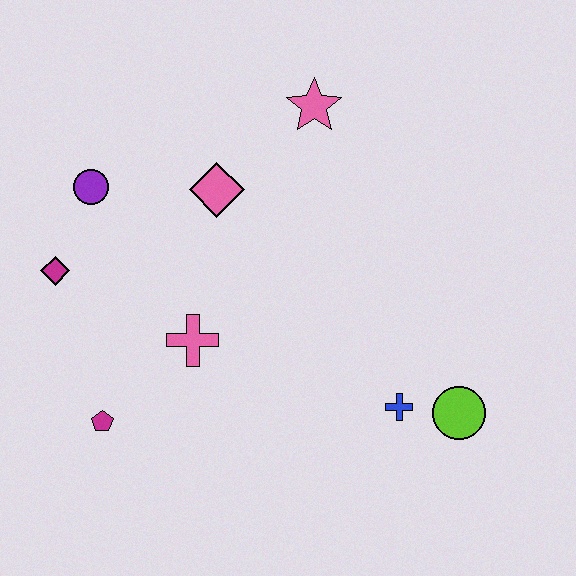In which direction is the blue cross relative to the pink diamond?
The blue cross is below the pink diamond.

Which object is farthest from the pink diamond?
The lime circle is farthest from the pink diamond.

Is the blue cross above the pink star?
No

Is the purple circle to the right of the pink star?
No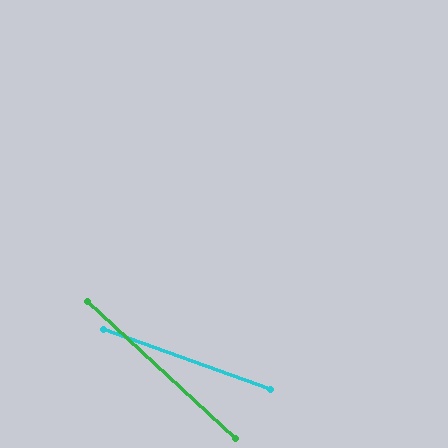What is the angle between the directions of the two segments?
Approximately 23 degrees.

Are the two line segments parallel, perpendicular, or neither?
Neither parallel nor perpendicular — they differ by about 23°.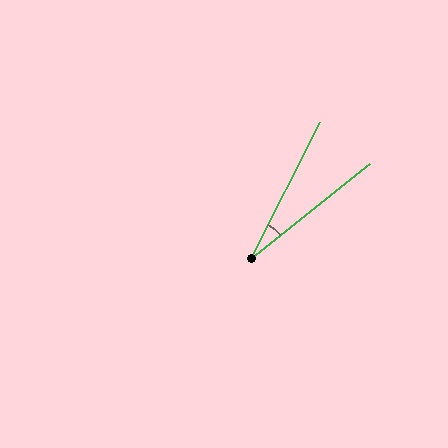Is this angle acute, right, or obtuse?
It is acute.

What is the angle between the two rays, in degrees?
Approximately 25 degrees.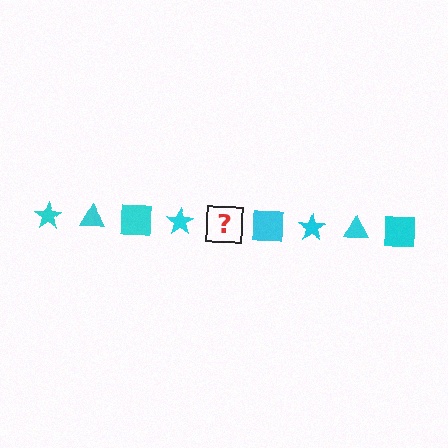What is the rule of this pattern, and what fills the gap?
The rule is that the pattern cycles through star, triangle, square shapes in cyan. The gap should be filled with a cyan triangle.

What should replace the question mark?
The question mark should be replaced with a cyan triangle.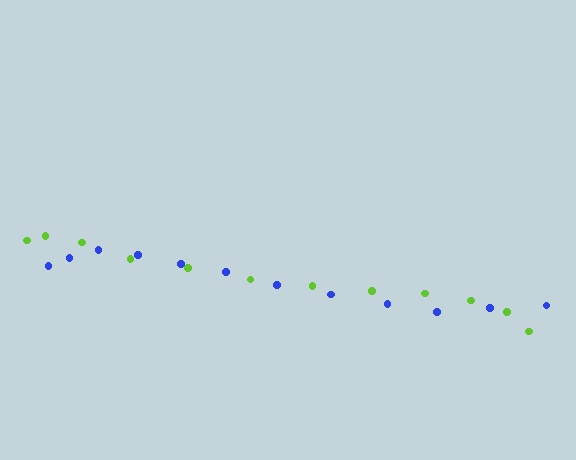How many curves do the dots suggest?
There are 2 distinct paths.